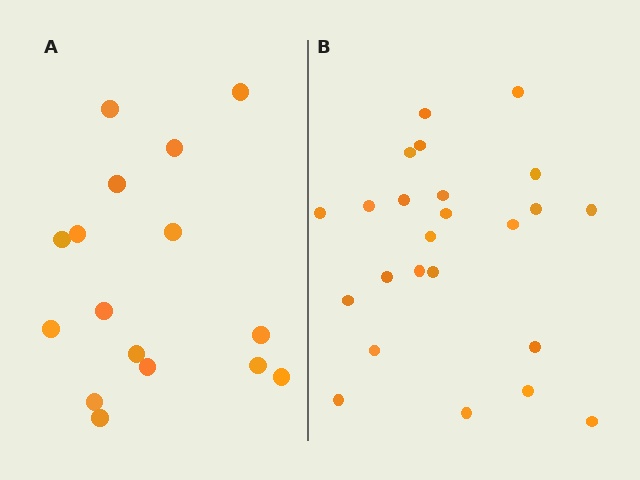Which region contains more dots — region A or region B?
Region B (the right region) has more dots.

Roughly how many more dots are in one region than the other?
Region B has roughly 8 or so more dots than region A.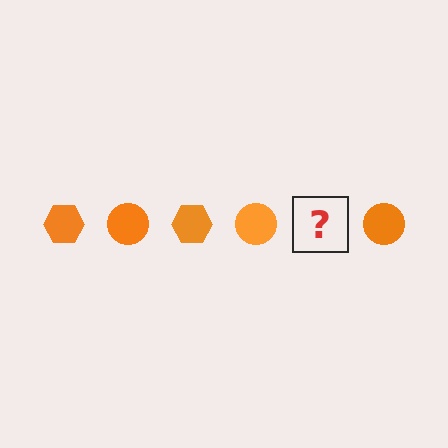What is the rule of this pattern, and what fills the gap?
The rule is that the pattern cycles through hexagon, circle shapes in orange. The gap should be filled with an orange hexagon.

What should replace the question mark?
The question mark should be replaced with an orange hexagon.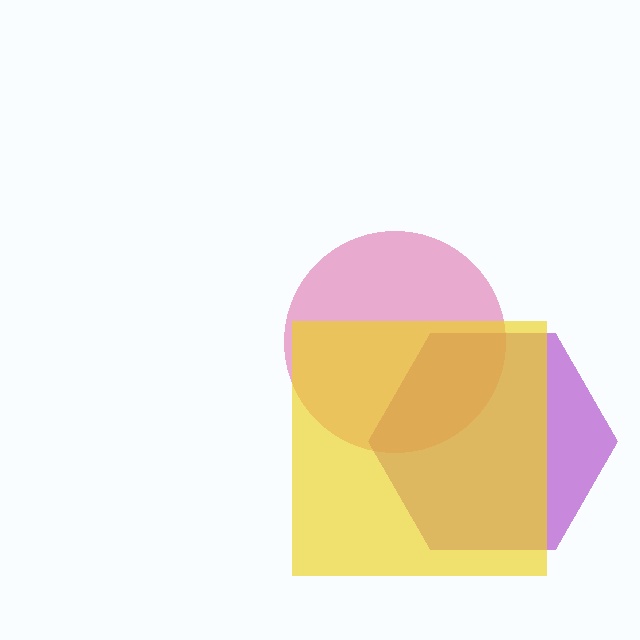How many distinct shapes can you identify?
There are 3 distinct shapes: a purple hexagon, a magenta circle, a yellow square.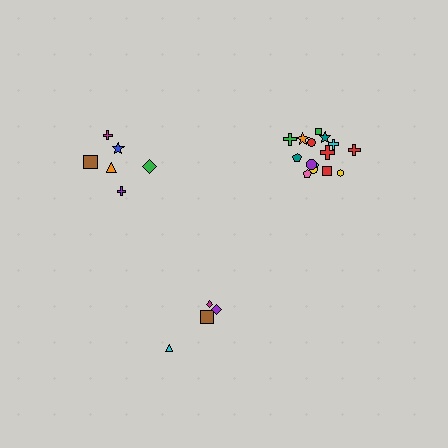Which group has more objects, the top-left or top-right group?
The top-right group.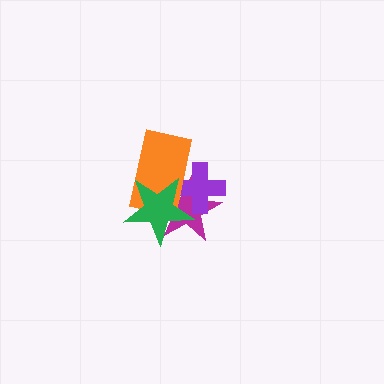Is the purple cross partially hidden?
Yes, it is partially covered by another shape.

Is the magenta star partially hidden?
Yes, it is partially covered by another shape.